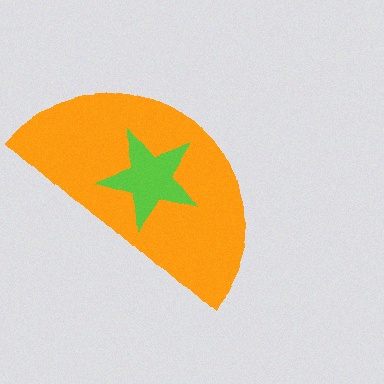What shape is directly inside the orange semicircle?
The lime star.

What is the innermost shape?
The lime star.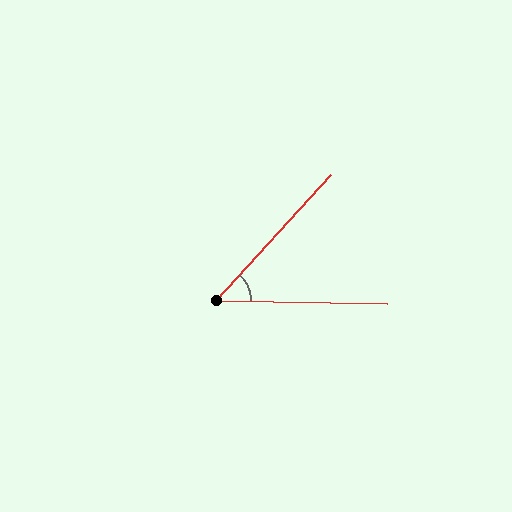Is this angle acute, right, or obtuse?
It is acute.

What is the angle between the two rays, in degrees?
Approximately 49 degrees.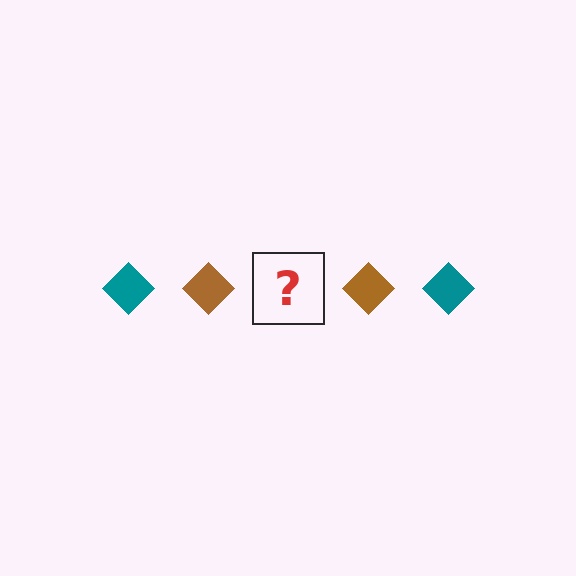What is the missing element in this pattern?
The missing element is a teal diamond.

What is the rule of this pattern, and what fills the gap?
The rule is that the pattern cycles through teal, brown diamonds. The gap should be filled with a teal diamond.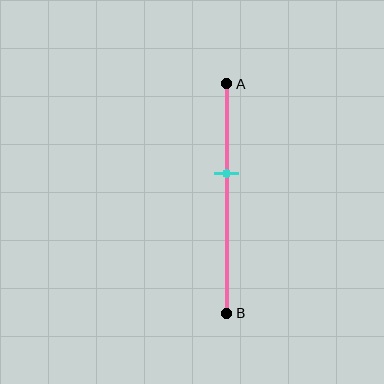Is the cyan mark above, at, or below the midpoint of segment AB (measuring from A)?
The cyan mark is above the midpoint of segment AB.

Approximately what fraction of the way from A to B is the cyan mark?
The cyan mark is approximately 40% of the way from A to B.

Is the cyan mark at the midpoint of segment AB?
No, the mark is at about 40% from A, not at the 50% midpoint.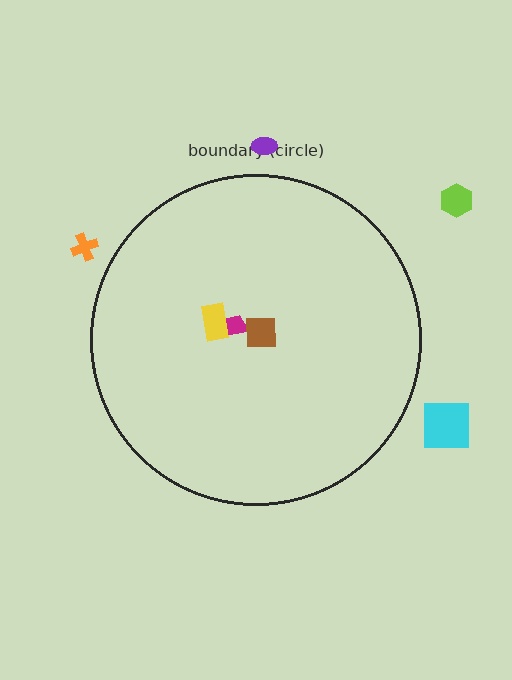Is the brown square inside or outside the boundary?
Inside.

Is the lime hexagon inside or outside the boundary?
Outside.